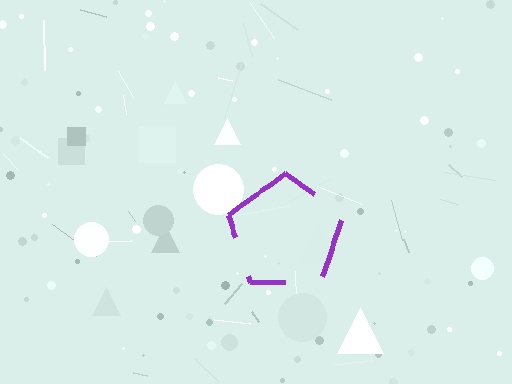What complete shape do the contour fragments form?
The contour fragments form a pentagon.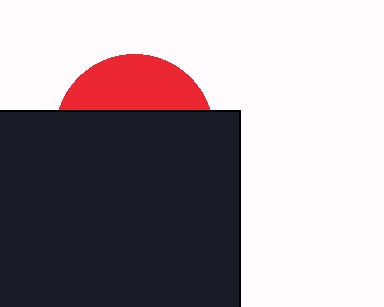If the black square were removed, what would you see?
You would see the complete red circle.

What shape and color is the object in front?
The object in front is a black square.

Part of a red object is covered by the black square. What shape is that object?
It is a circle.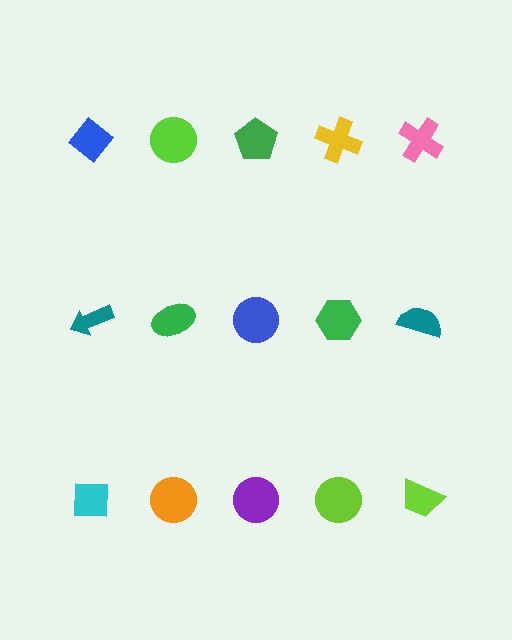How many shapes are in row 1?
5 shapes.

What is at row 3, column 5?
A lime trapezoid.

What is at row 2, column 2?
A green ellipse.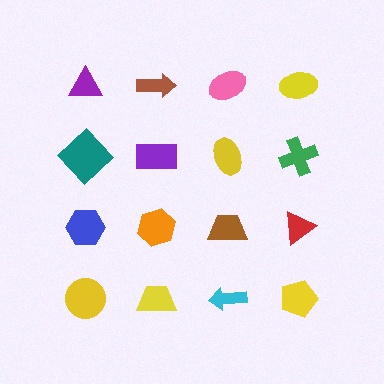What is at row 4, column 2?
A yellow trapezoid.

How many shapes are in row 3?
4 shapes.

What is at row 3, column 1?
A blue hexagon.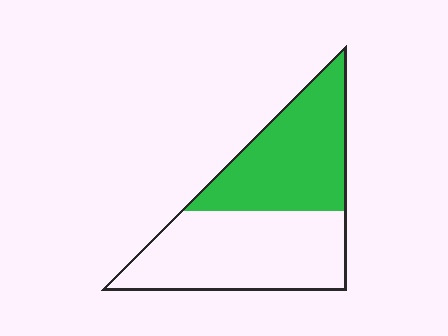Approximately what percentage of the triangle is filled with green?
Approximately 45%.